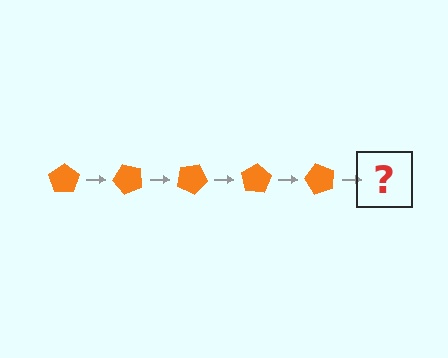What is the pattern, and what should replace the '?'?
The pattern is that the pentagon rotates 50 degrees each step. The '?' should be an orange pentagon rotated 250 degrees.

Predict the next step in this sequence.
The next step is an orange pentagon rotated 250 degrees.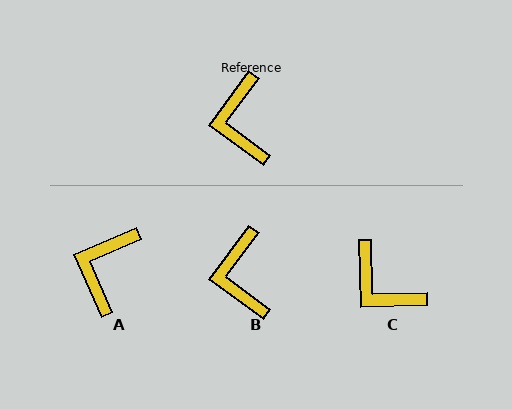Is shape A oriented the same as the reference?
No, it is off by about 30 degrees.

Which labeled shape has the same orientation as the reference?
B.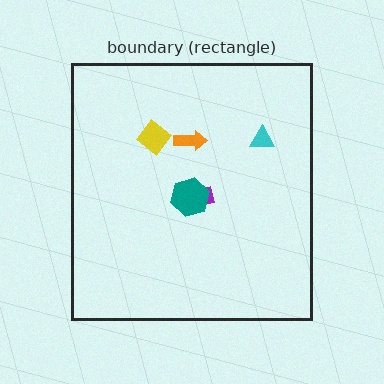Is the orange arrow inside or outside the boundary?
Inside.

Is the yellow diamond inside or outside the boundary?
Inside.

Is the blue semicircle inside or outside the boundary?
Inside.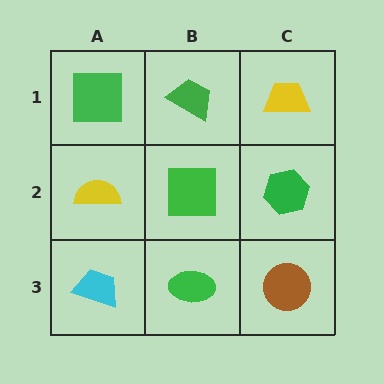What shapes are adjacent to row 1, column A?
A yellow semicircle (row 2, column A), a green trapezoid (row 1, column B).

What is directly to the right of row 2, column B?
A green hexagon.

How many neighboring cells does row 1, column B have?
3.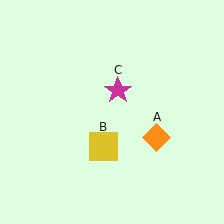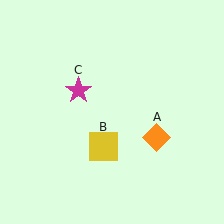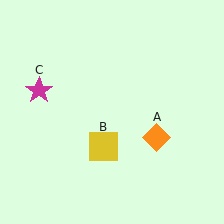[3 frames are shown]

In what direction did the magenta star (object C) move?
The magenta star (object C) moved left.